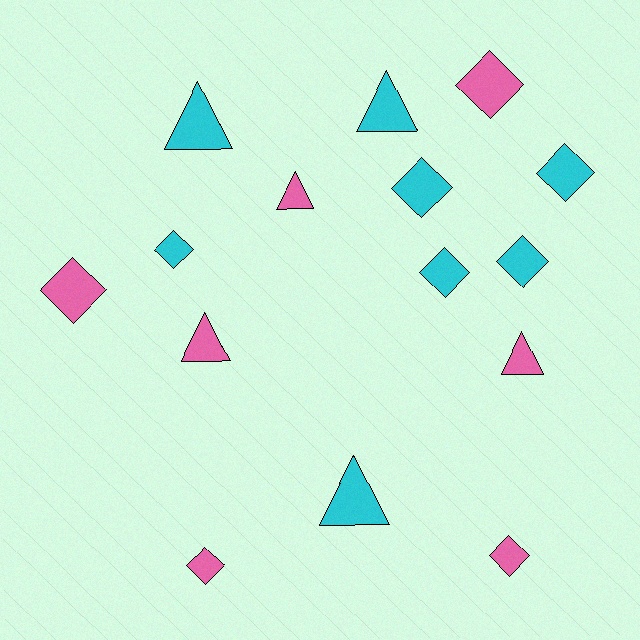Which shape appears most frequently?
Diamond, with 9 objects.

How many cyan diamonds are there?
There are 5 cyan diamonds.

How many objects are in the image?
There are 15 objects.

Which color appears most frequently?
Cyan, with 8 objects.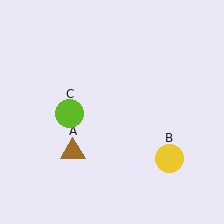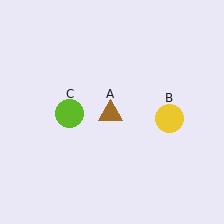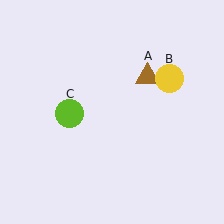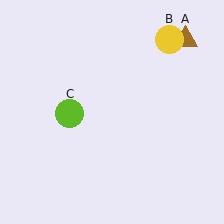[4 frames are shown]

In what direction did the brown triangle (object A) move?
The brown triangle (object A) moved up and to the right.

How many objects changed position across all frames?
2 objects changed position: brown triangle (object A), yellow circle (object B).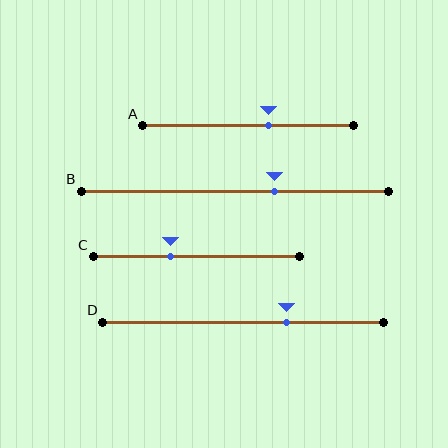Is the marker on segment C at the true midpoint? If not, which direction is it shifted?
No, the marker on segment C is shifted to the left by about 12% of the segment length.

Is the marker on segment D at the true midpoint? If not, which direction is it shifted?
No, the marker on segment D is shifted to the right by about 16% of the segment length.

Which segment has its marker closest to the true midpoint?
Segment A has its marker closest to the true midpoint.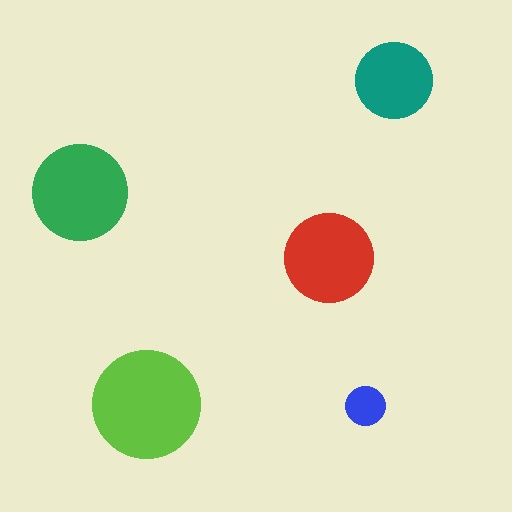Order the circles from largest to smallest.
the lime one, the green one, the red one, the teal one, the blue one.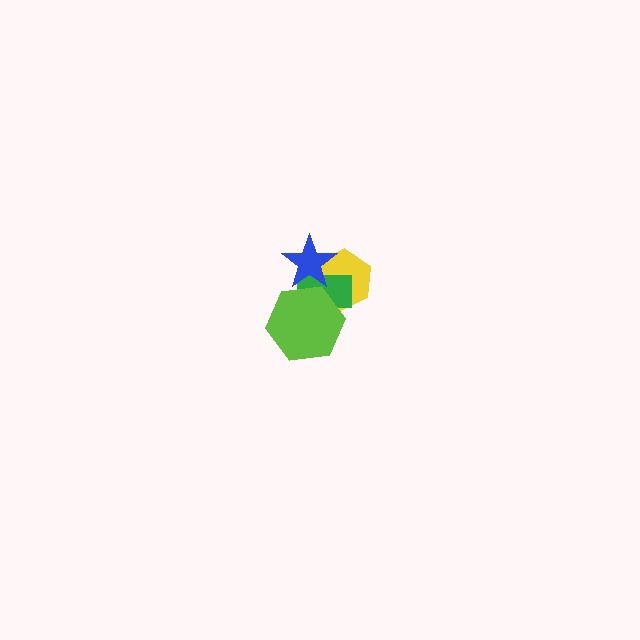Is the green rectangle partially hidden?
Yes, it is partially covered by another shape.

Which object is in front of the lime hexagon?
The blue star is in front of the lime hexagon.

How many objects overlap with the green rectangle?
3 objects overlap with the green rectangle.